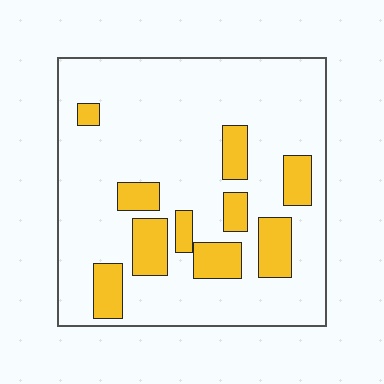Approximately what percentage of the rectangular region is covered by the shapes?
Approximately 20%.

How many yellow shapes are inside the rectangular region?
10.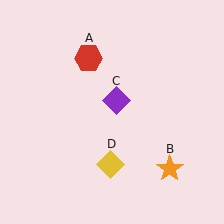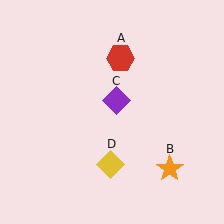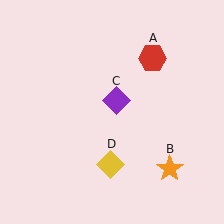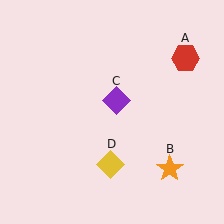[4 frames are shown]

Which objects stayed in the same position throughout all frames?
Orange star (object B) and purple diamond (object C) and yellow diamond (object D) remained stationary.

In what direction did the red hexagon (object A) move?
The red hexagon (object A) moved right.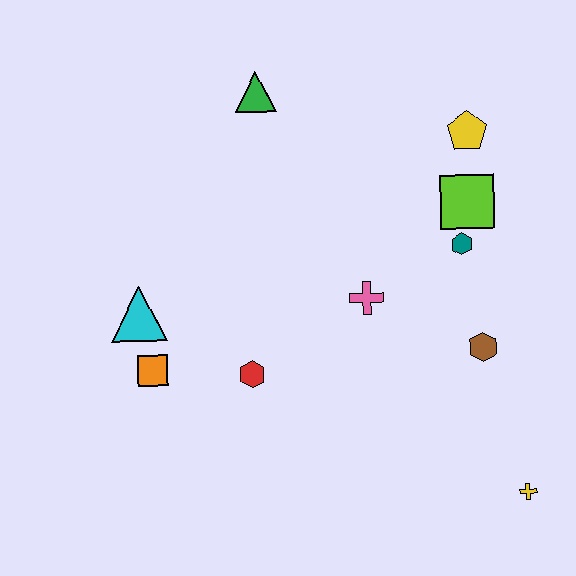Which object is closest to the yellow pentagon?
The lime square is closest to the yellow pentagon.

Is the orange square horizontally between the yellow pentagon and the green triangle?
No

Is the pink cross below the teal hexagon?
Yes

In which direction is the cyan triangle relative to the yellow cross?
The cyan triangle is to the left of the yellow cross.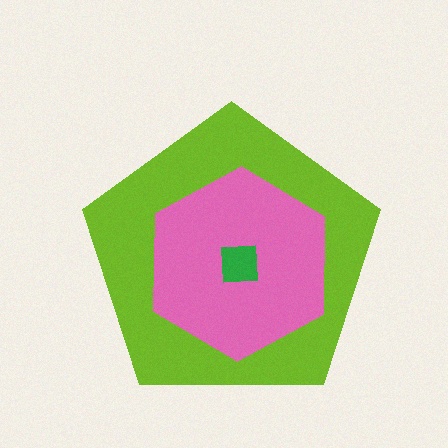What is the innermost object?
The green square.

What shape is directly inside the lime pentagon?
The pink hexagon.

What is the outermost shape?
The lime pentagon.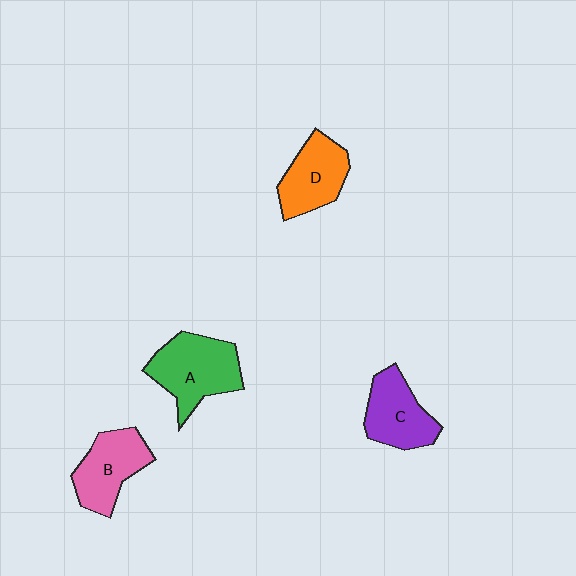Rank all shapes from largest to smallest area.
From largest to smallest: A (green), B (pink), C (purple), D (orange).